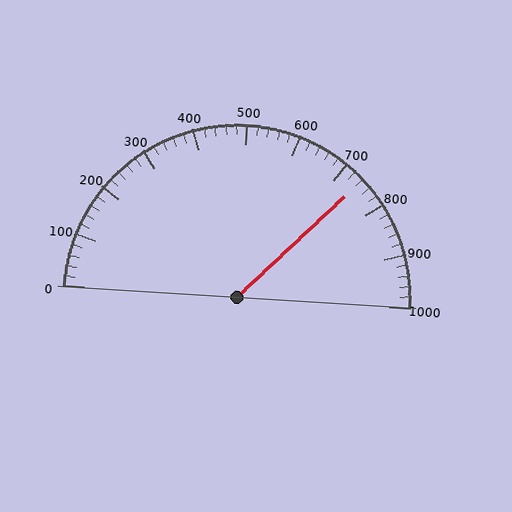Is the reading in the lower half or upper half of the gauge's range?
The reading is in the upper half of the range (0 to 1000).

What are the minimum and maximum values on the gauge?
The gauge ranges from 0 to 1000.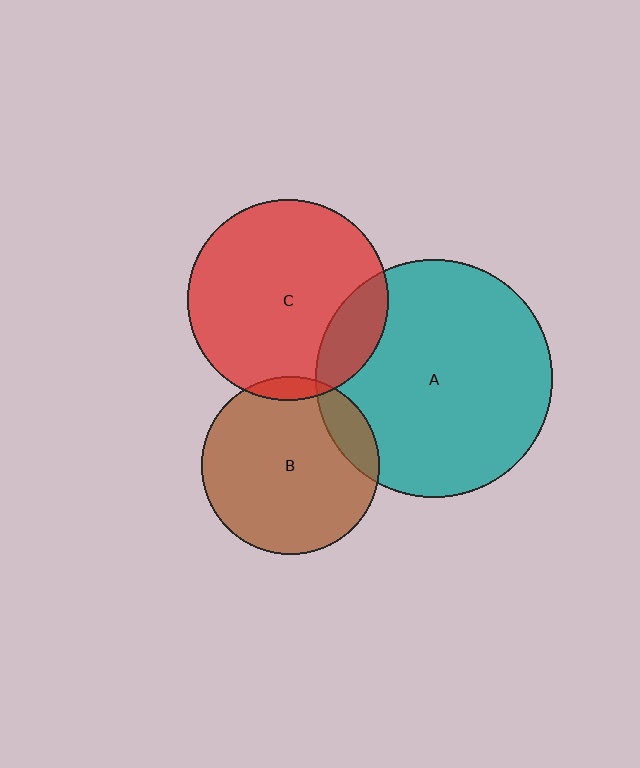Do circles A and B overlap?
Yes.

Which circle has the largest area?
Circle A (teal).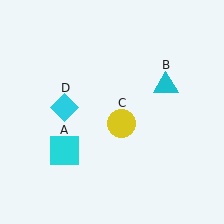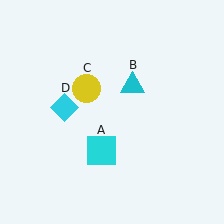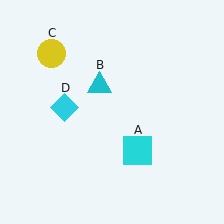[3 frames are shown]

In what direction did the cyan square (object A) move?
The cyan square (object A) moved right.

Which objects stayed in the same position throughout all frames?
Cyan diamond (object D) remained stationary.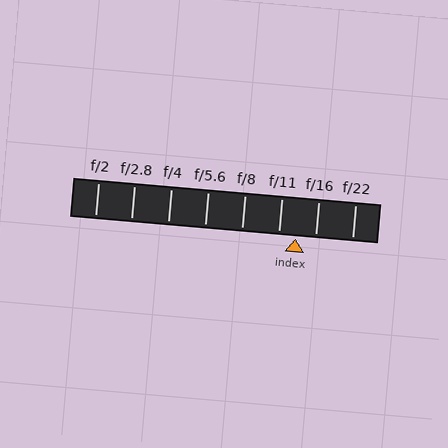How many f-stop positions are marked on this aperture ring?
There are 8 f-stop positions marked.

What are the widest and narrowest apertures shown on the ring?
The widest aperture shown is f/2 and the narrowest is f/22.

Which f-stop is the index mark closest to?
The index mark is closest to f/11.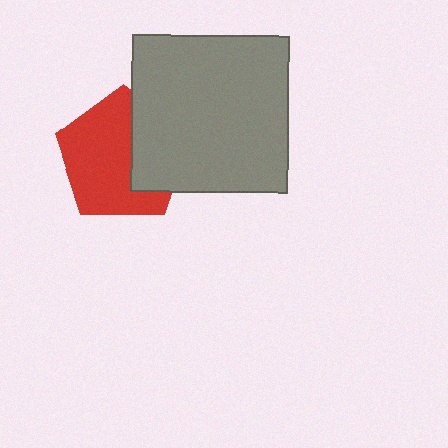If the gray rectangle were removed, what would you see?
You would see the complete red pentagon.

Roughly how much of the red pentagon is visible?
About half of it is visible (roughly 64%).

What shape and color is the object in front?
The object in front is a gray rectangle.